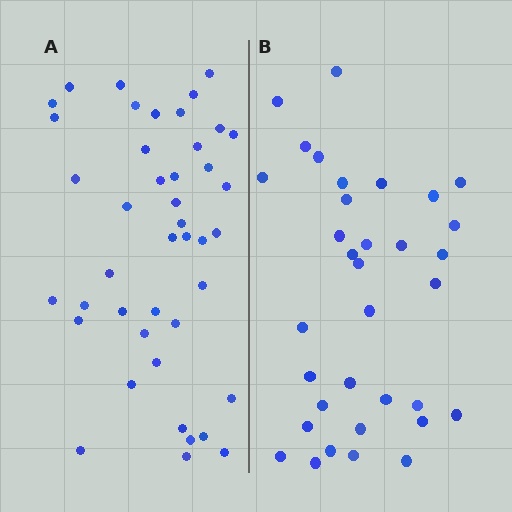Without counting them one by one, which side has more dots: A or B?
Region A (the left region) has more dots.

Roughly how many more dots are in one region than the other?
Region A has roughly 8 or so more dots than region B.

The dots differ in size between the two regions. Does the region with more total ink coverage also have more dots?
No. Region B has more total ink coverage because its dots are larger, but region A actually contains more individual dots. Total area can be misleading — the number of items is what matters here.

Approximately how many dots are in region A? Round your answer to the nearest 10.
About 40 dots. (The exact count is 43, which rounds to 40.)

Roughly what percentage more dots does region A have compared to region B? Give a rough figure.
About 25% more.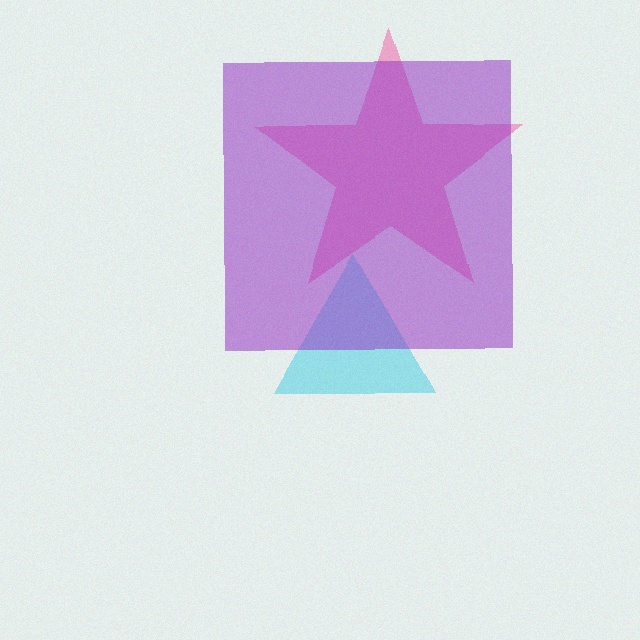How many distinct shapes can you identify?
There are 3 distinct shapes: a cyan triangle, a pink star, a purple square.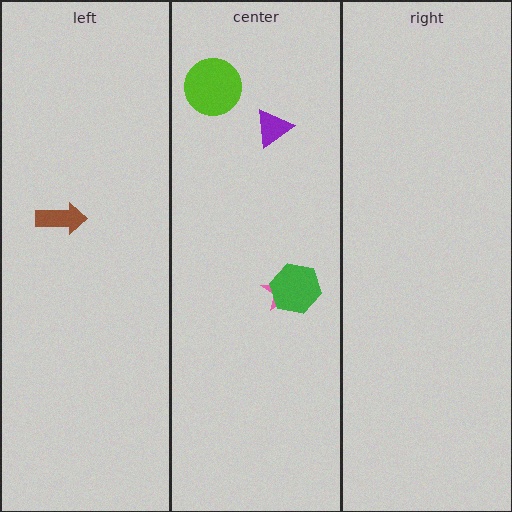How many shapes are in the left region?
1.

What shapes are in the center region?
The pink star, the purple triangle, the green hexagon, the lime circle.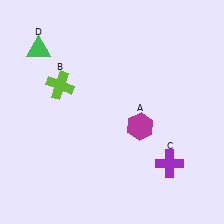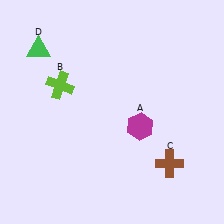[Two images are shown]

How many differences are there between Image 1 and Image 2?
There is 1 difference between the two images.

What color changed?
The cross (C) changed from purple in Image 1 to brown in Image 2.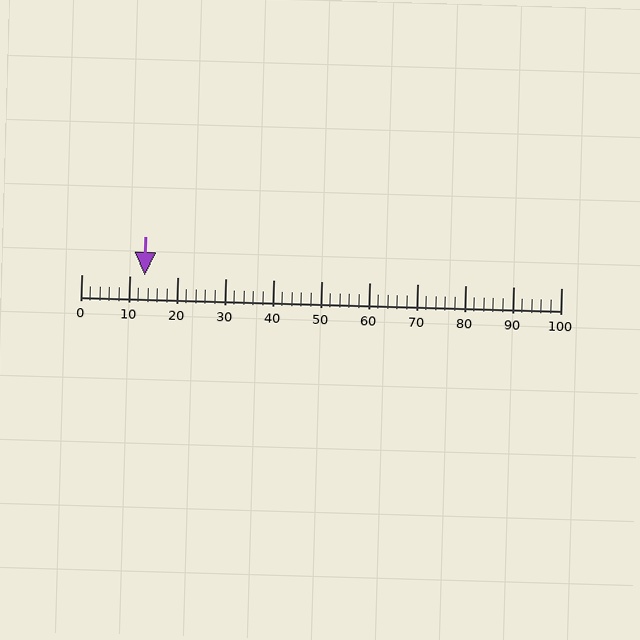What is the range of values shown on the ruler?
The ruler shows values from 0 to 100.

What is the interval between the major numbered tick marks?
The major tick marks are spaced 10 units apart.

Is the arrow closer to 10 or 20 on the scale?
The arrow is closer to 10.